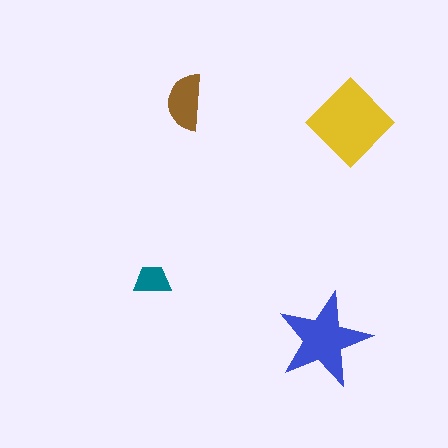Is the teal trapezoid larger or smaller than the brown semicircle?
Smaller.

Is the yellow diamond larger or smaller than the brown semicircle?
Larger.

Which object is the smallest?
The teal trapezoid.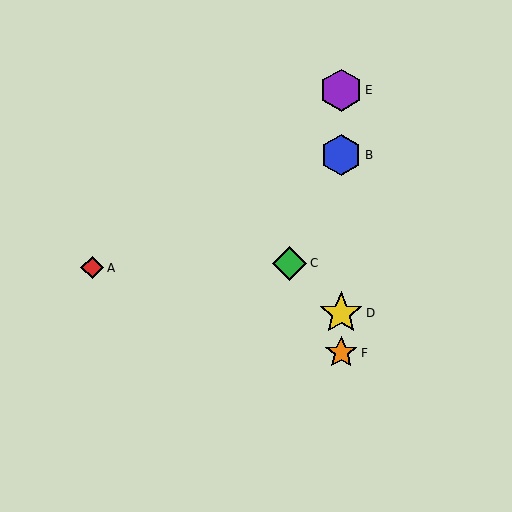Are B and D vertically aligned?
Yes, both are at x≈341.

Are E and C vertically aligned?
No, E is at x≈341 and C is at x≈290.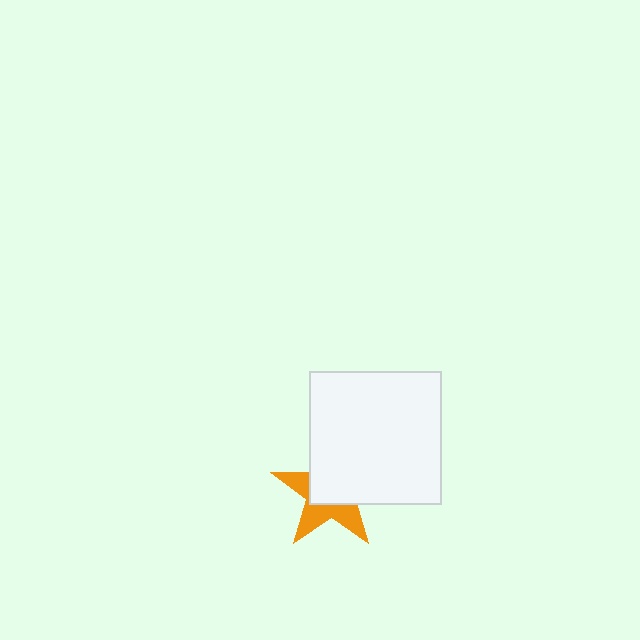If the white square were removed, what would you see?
You would see the complete orange star.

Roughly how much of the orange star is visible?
A small part of it is visible (roughly 44%).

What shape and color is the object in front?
The object in front is a white square.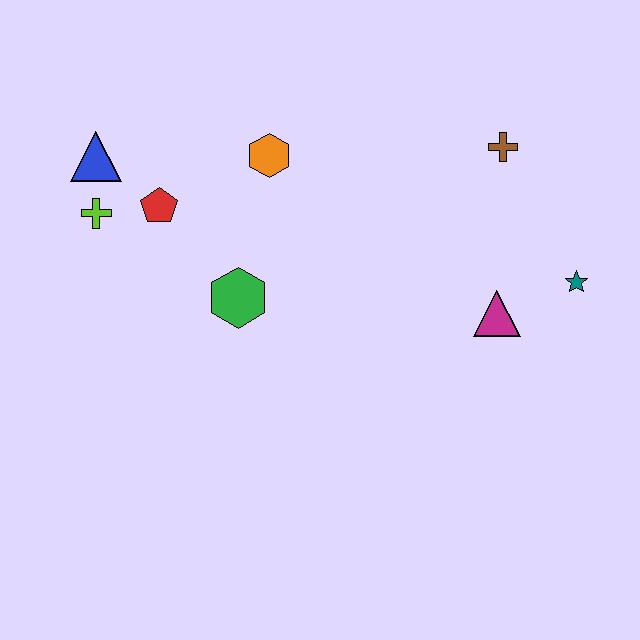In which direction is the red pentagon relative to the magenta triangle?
The red pentagon is to the left of the magenta triangle.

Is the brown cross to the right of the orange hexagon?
Yes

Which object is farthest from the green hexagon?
The teal star is farthest from the green hexagon.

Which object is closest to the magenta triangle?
The teal star is closest to the magenta triangle.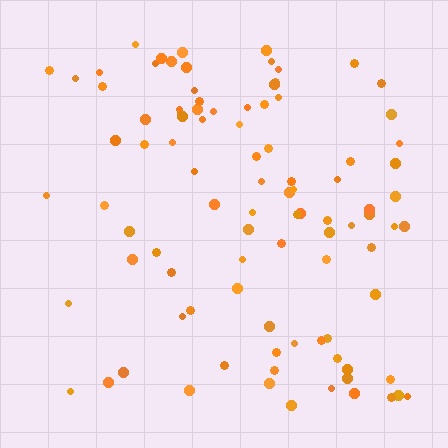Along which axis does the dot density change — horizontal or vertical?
Horizontal.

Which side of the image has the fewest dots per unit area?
The left.